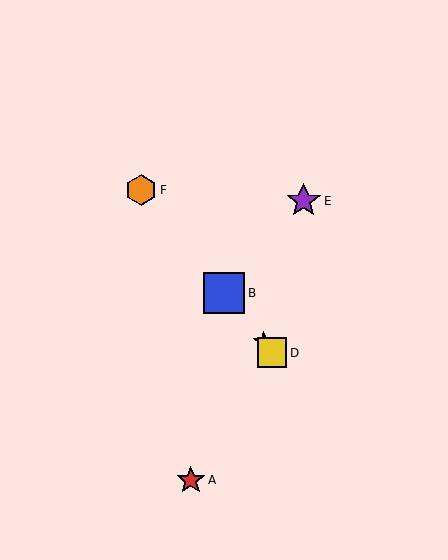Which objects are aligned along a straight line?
Objects B, C, D, F are aligned along a straight line.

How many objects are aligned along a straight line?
4 objects (B, C, D, F) are aligned along a straight line.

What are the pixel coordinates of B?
Object B is at (224, 293).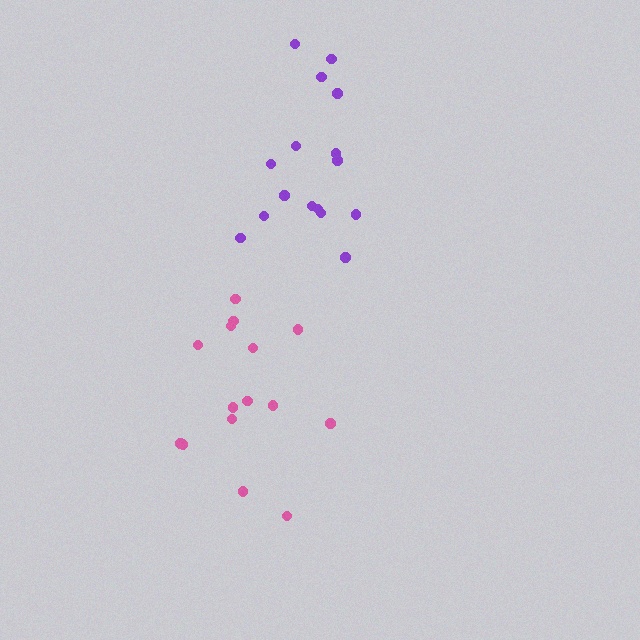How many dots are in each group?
Group 1: 16 dots, Group 2: 15 dots (31 total).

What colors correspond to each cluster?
The clusters are colored: purple, pink.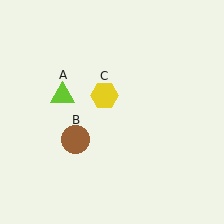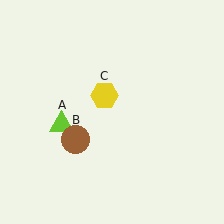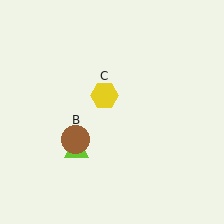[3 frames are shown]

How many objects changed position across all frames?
1 object changed position: lime triangle (object A).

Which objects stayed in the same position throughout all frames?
Brown circle (object B) and yellow hexagon (object C) remained stationary.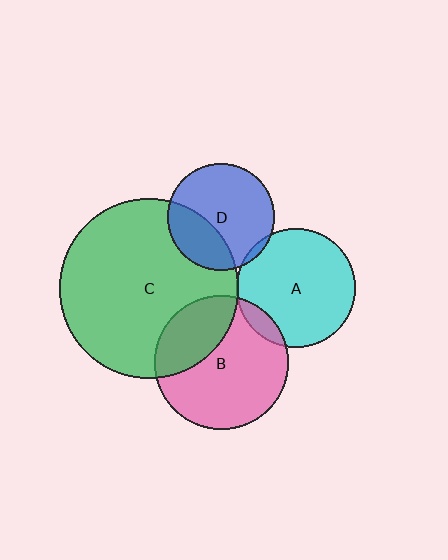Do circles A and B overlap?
Yes.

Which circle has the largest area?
Circle C (green).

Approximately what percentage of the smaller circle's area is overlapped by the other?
Approximately 10%.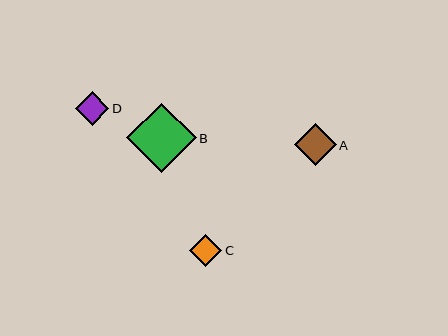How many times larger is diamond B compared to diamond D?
Diamond B is approximately 2.1 times the size of diamond D.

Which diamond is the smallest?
Diamond C is the smallest with a size of approximately 32 pixels.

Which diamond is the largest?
Diamond B is the largest with a size of approximately 69 pixels.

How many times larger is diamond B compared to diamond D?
Diamond B is approximately 2.1 times the size of diamond D.